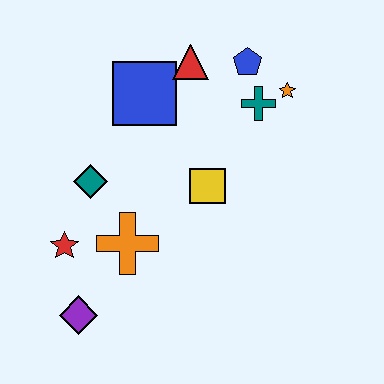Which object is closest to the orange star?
The teal cross is closest to the orange star.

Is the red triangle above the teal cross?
Yes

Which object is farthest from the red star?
The orange star is farthest from the red star.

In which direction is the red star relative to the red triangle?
The red star is below the red triangle.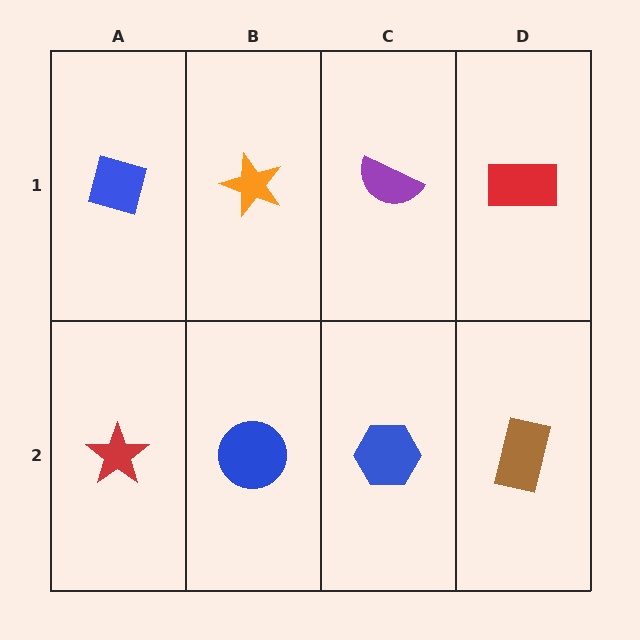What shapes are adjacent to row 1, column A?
A red star (row 2, column A), an orange star (row 1, column B).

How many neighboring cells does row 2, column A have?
2.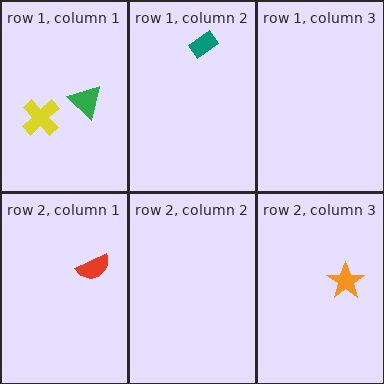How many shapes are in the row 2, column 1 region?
1.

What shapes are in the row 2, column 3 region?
The orange star.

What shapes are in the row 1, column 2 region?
The teal rectangle.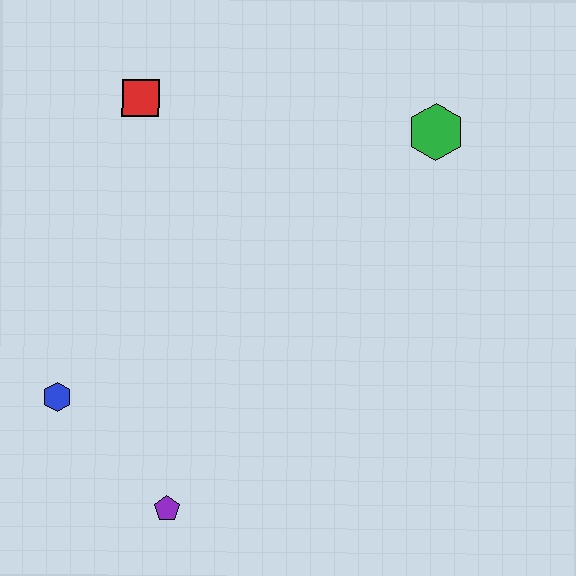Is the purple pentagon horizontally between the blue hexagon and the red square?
No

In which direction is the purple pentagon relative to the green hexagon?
The purple pentagon is below the green hexagon.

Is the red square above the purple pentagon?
Yes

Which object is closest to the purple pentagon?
The blue hexagon is closest to the purple pentagon.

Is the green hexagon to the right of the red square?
Yes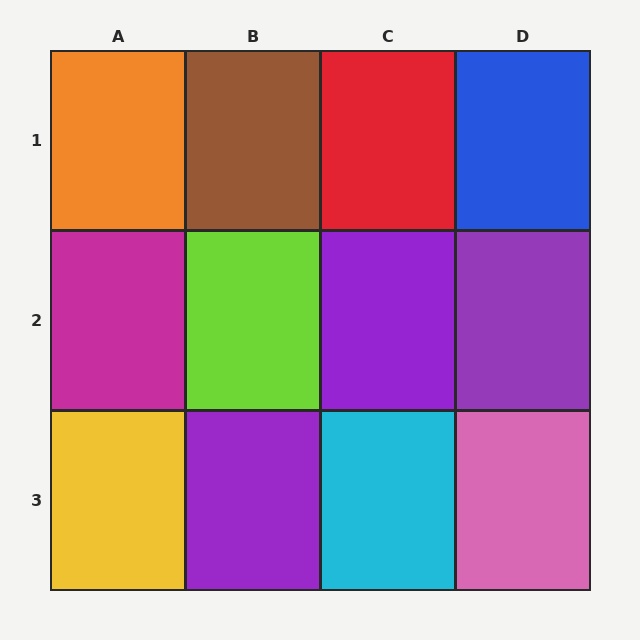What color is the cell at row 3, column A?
Yellow.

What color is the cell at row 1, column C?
Red.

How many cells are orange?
1 cell is orange.